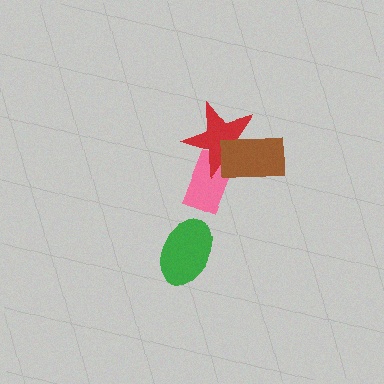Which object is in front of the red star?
The brown rectangle is in front of the red star.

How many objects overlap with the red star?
2 objects overlap with the red star.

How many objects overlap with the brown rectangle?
2 objects overlap with the brown rectangle.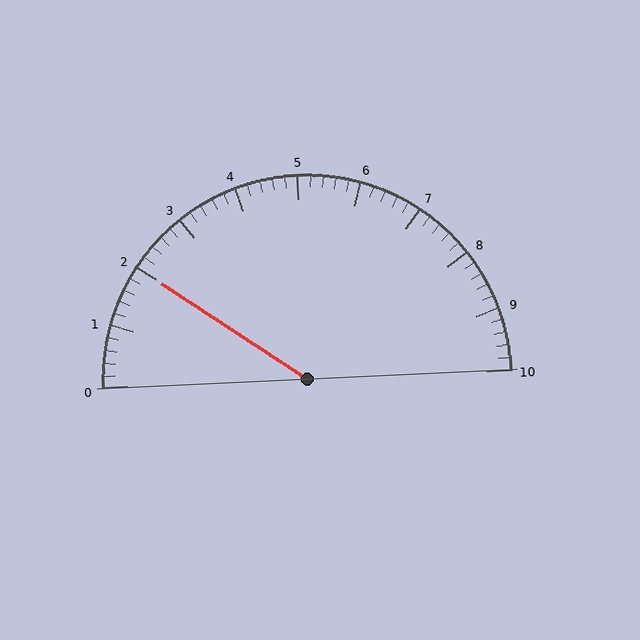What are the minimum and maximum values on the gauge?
The gauge ranges from 0 to 10.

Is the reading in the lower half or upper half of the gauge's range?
The reading is in the lower half of the range (0 to 10).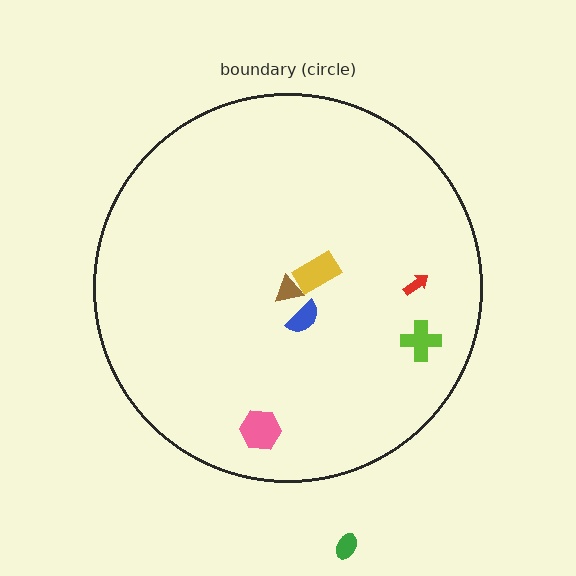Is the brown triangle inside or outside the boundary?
Inside.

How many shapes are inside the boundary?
6 inside, 1 outside.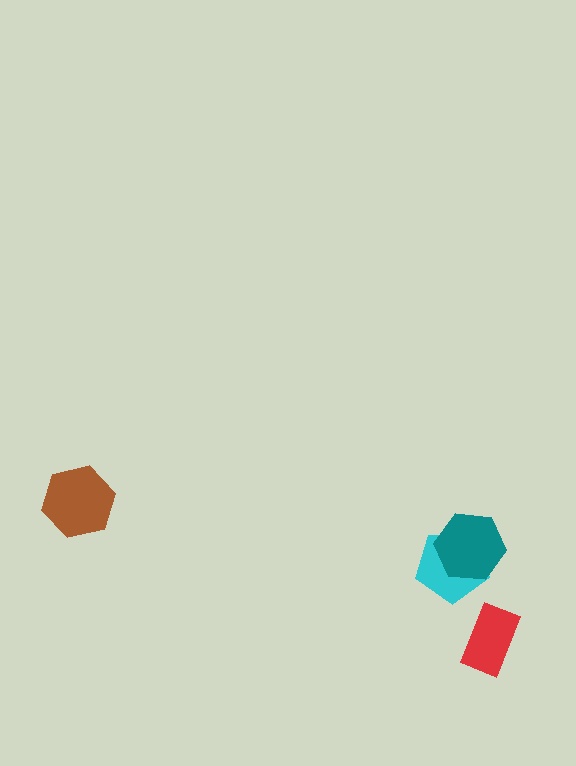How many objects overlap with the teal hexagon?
1 object overlaps with the teal hexagon.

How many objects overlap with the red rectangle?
0 objects overlap with the red rectangle.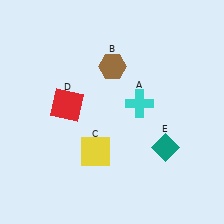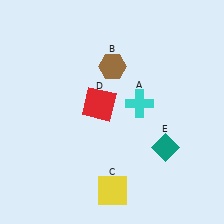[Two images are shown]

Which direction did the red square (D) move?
The red square (D) moved right.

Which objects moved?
The objects that moved are: the yellow square (C), the red square (D).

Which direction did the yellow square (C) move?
The yellow square (C) moved down.